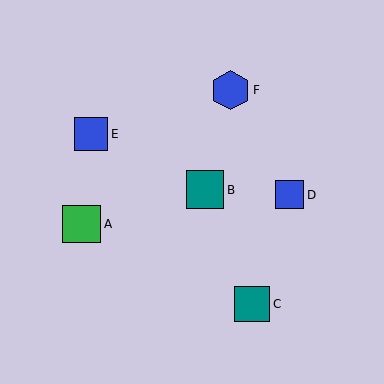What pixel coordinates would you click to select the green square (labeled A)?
Click at (82, 224) to select the green square A.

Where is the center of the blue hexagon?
The center of the blue hexagon is at (230, 90).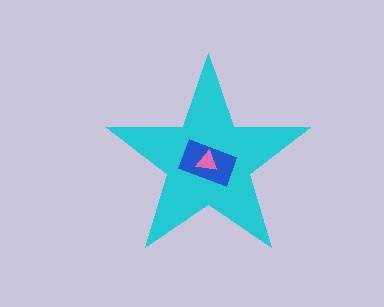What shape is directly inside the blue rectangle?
The pink triangle.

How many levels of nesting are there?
3.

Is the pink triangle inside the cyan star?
Yes.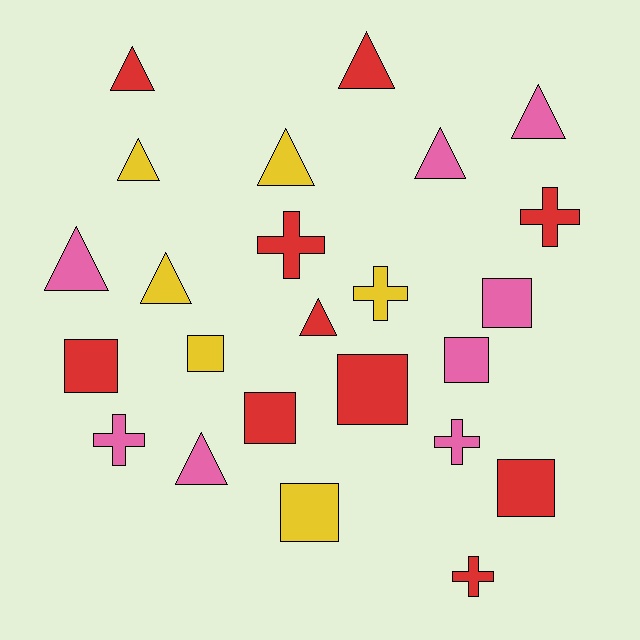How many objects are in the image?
There are 24 objects.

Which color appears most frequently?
Red, with 10 objects.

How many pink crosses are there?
There are 2 pink crosses.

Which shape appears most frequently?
Triangle, with 10 objects.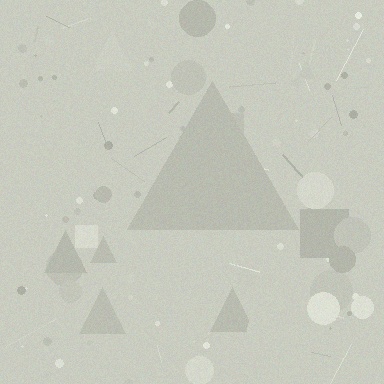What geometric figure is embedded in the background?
A triangle is embedded in the background.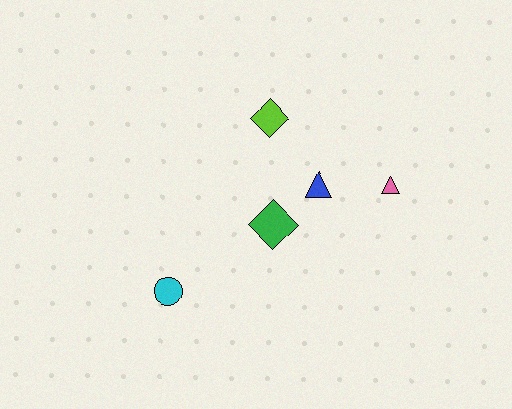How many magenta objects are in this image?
There are no magenta objects.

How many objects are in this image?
There are 5 objects.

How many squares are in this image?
There are no squares.